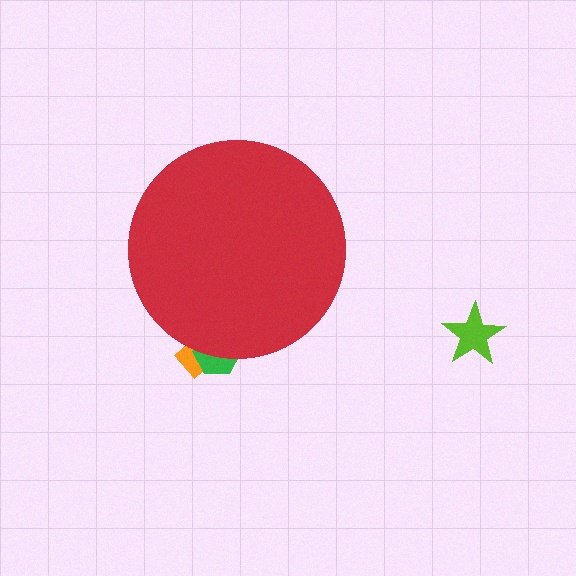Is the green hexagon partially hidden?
Yes, the green hexagon is partially hidden behind the red circle.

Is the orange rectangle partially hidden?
Yes, the orange rectangle is partially hidden behind the red circle.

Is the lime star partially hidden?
No, the lime star is fully visible.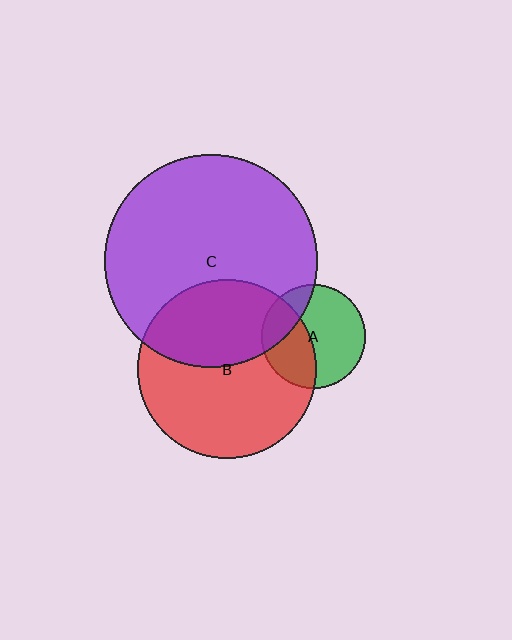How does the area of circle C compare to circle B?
Approximately 1.4 times.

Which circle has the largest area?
Circle C (purple).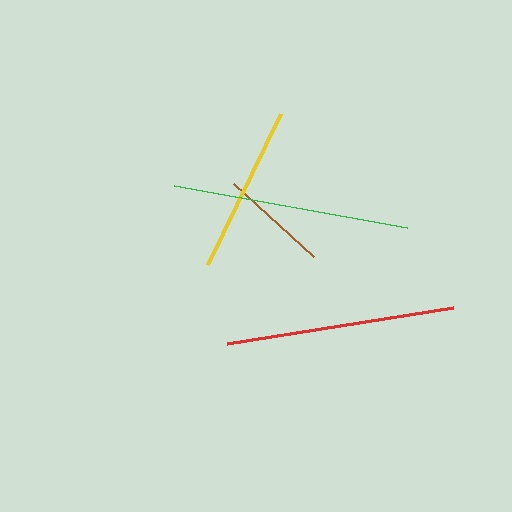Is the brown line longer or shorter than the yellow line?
The yellow line is longer than the brown line.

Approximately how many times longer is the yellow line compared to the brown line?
The yellow line is approximately 1.6 times the length of the brown line.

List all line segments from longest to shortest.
From longest to shortest: green, red, yellow, brown.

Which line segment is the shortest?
The brown line is the shortest at approximately 108 pixels.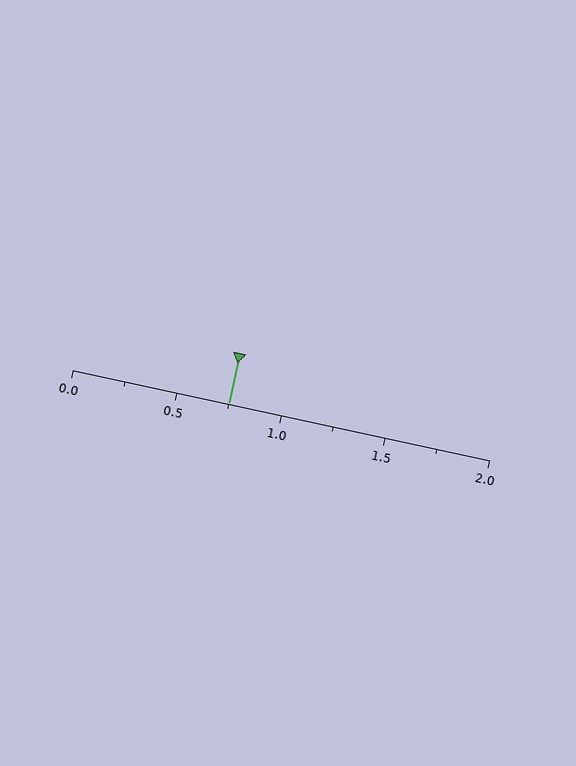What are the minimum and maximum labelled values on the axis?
The axis runs from 0.0 to 2.0.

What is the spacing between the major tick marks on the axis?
The major ticks are spaced 0.5 apart.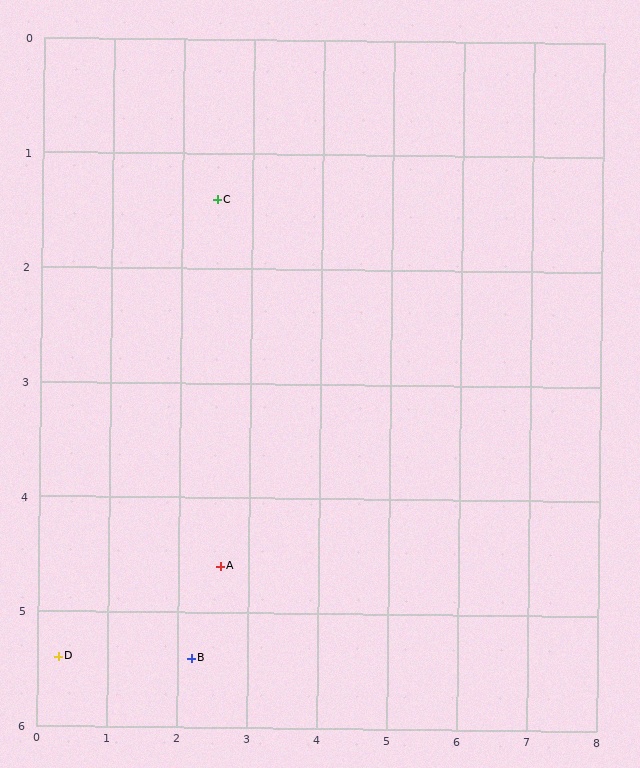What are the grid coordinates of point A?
Point A is at approximately (2.6, 4.6).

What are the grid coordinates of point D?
Point D is at approximately (0.3, 5.4).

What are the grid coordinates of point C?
Point C is at approximately (2.5, 1.4).